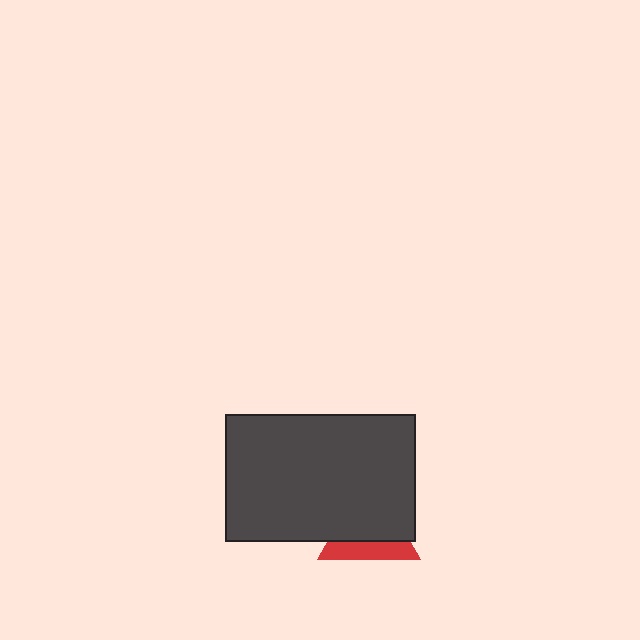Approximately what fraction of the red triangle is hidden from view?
Roughly 64% of the red triangle is hidden behind the dark gray rectangle.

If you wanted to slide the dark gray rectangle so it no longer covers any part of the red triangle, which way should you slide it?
Slide it up — that is the most direct way to separate the two shapes.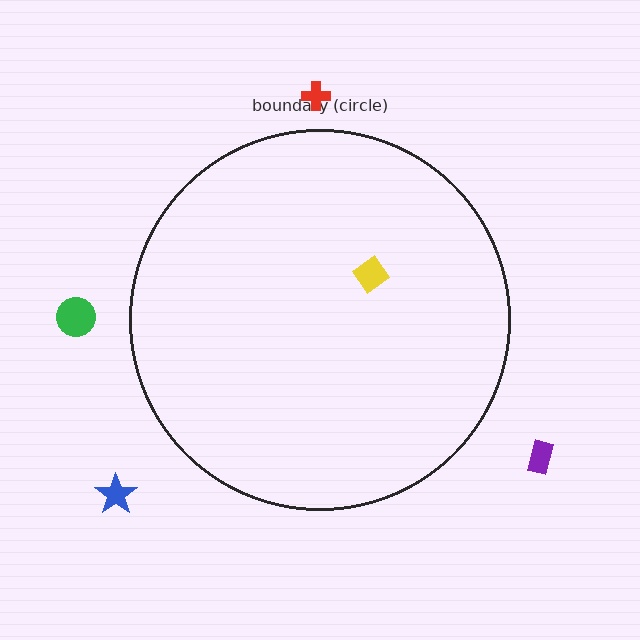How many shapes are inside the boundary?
1 inside, 4 outside.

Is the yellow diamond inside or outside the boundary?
Inside.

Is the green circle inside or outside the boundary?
Outside.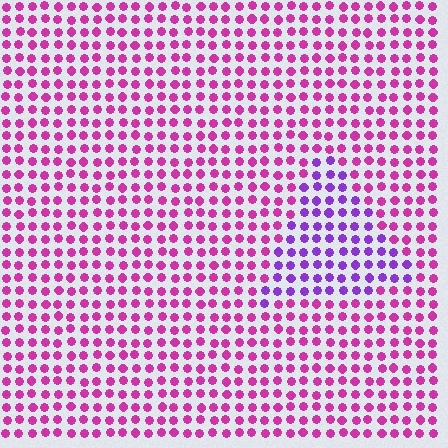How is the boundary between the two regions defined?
The boundary is defined purely by a slight shift in hue (about 41 degrees). Spacing, size, and orientation are identical on both sides.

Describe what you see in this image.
The image is filled with small magenta elements in a uniform arrangement. A triangle-shaped region is visible where the elements are tinted to a slightly different hue, forming a subtle color boundary.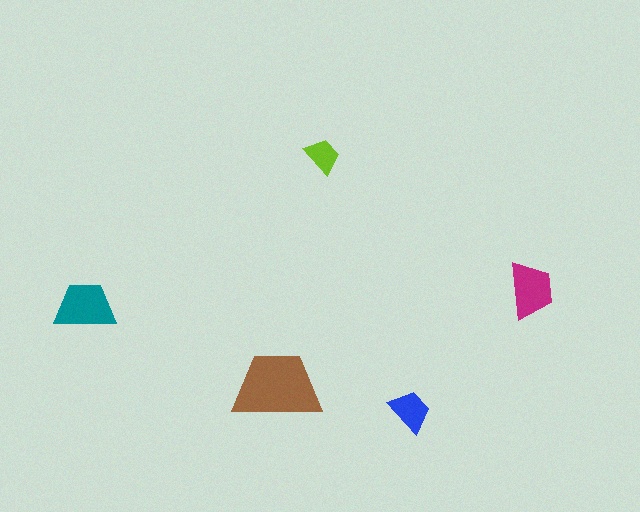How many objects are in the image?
There are 5 objects in the image.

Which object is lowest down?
The blue trapezoid is bottommost.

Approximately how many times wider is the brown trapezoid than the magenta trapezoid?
About 1.5 times wider.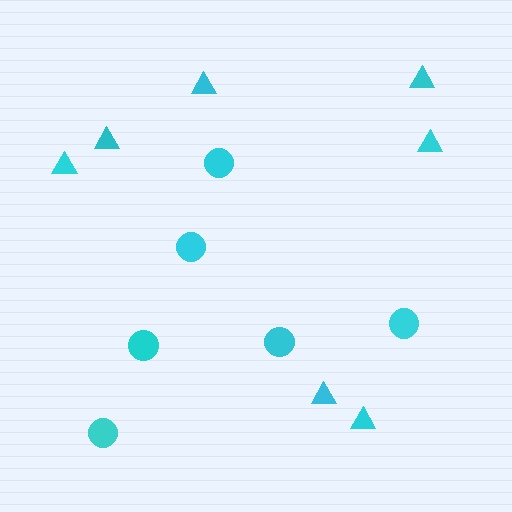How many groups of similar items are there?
There are 2 groups: one group of circles (6) and one group of triangles (7).